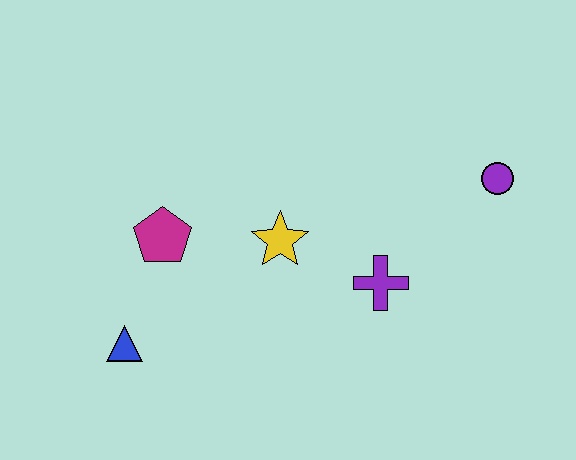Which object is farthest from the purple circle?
The blue triangle is farthest from the purple circle.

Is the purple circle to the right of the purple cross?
Yes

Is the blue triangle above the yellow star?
No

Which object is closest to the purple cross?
The yellow star is closest to the purple cross.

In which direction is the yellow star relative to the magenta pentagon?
The yellow star is to the right of the magenta pentagon.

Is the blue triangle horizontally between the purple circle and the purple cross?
No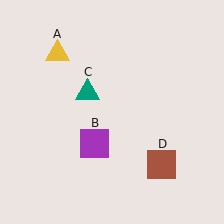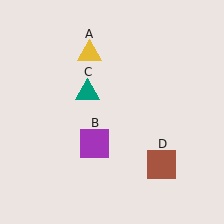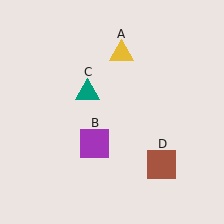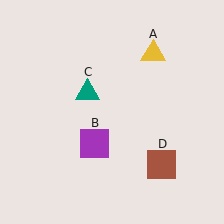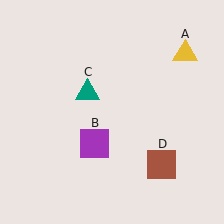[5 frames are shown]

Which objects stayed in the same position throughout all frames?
Purple square (object B) and teal triangle (object C) and brown square (object D) remained stationary.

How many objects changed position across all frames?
1 object changed position: yellow triangle (object A).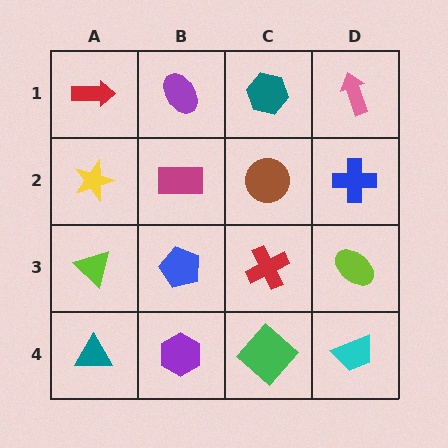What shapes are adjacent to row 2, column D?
A pink arrow (row 1, column D), a lime ellipse (row 3, column D), a brown circle (row 2, column C).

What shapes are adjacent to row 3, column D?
A blue cross (row 2, column D), a cyan trapezoid (row 4, column D), a red cross (row 3, column C).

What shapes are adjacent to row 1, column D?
A blue cross (row 2, column D), a teal hexagon (row 1, column C).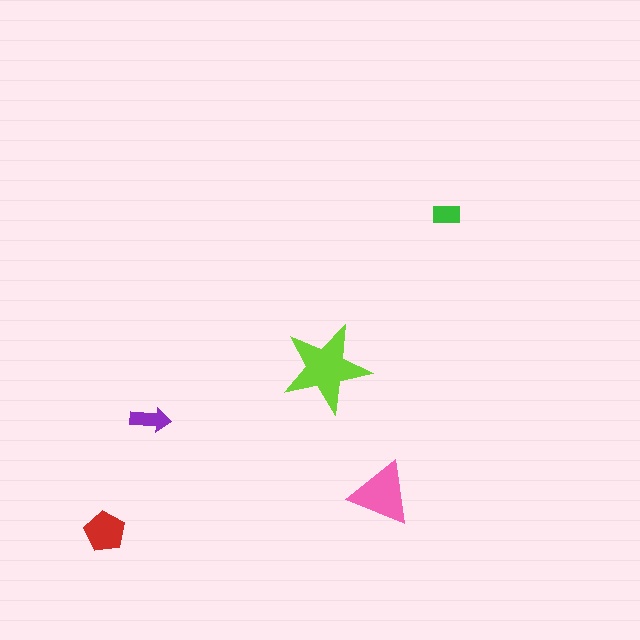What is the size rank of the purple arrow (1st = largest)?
4th.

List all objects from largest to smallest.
The lime star, the pink triangle, the red pentagon, the purple arrow, the green rectangle.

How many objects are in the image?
There are 5 objects in the image.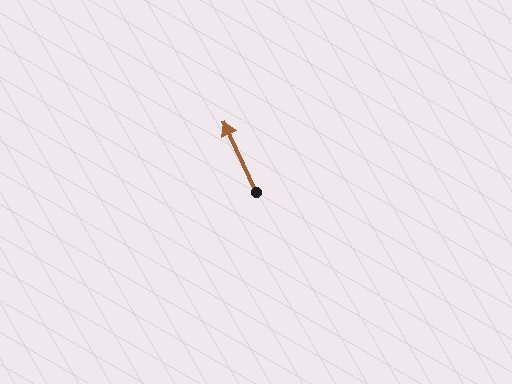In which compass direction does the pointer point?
Northwest.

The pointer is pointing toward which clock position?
Roughly 11 o'clock.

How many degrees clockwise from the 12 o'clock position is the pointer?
Approximately 335 degrees.